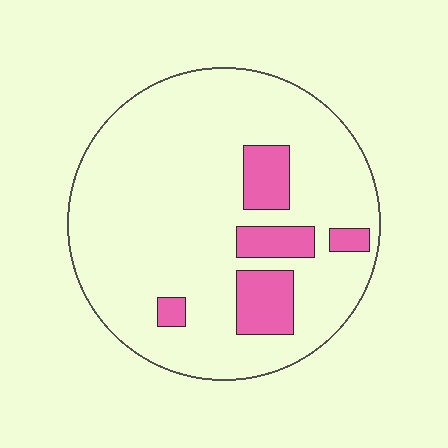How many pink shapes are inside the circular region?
5.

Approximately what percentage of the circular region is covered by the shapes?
Approximately 15%.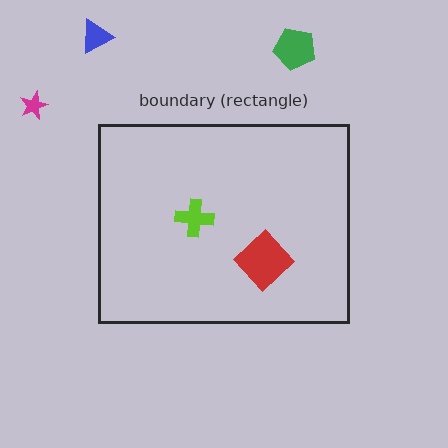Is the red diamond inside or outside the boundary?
Inside.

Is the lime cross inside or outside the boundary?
Inside.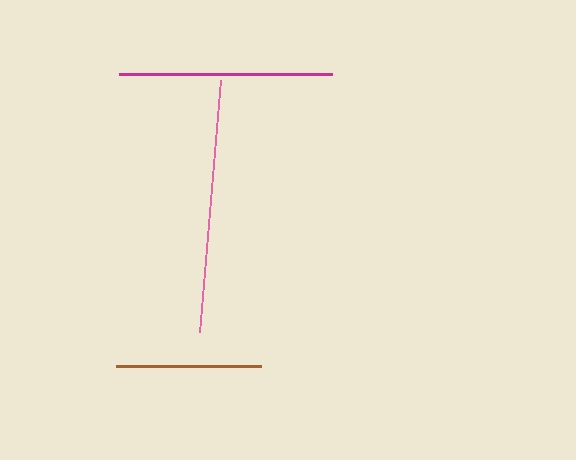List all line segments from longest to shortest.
From longest to shortest: pink, magenta, brown.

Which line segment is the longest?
The pink line is the longest at approximately 252 pixels.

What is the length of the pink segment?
The pink segment is approximately 252 pixels long.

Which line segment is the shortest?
The brown line is the shortest at approximately 145 pixels.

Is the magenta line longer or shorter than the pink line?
The pink line is longer than the magenta line.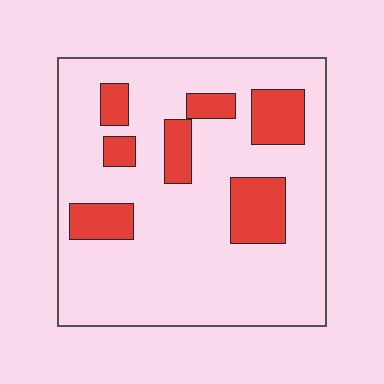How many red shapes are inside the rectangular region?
7.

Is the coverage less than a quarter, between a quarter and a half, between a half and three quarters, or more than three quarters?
Less than a quarter.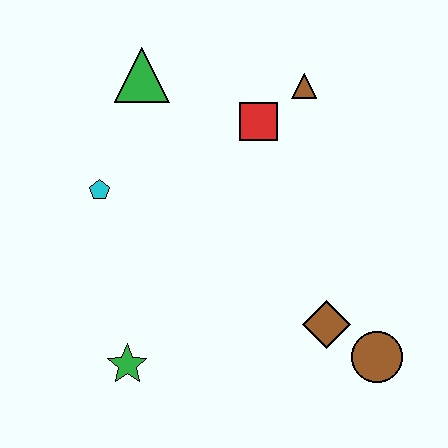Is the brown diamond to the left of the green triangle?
No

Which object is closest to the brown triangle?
The red square is closest to the brown triangle.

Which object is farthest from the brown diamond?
The green triangle is farthest from the brown diamond.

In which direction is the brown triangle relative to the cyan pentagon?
The brown triangle is to the right of the cyan pentagon.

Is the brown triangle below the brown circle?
No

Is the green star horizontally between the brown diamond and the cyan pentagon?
Yes